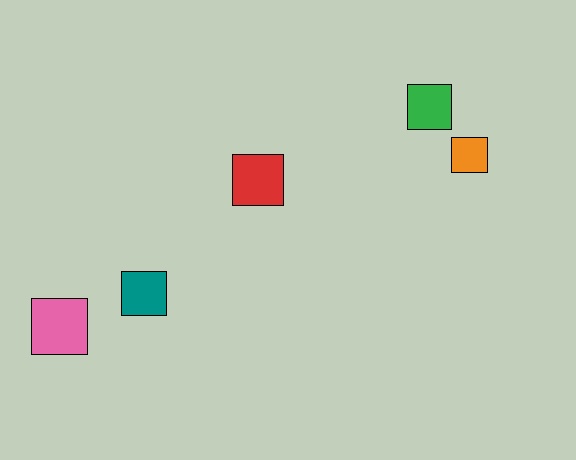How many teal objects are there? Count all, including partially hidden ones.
There is 1 teal object.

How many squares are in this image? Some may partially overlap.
There are 5 squares.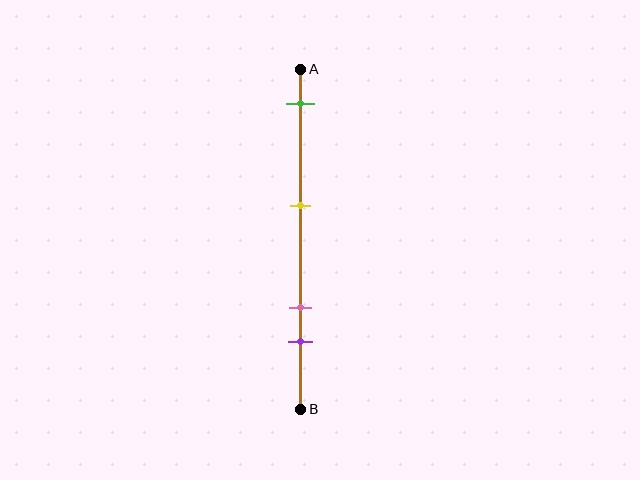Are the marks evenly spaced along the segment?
No, the marks are not evenly spaced.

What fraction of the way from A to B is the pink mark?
The pink mark is approximately 70% (0.7) of the way from A to B.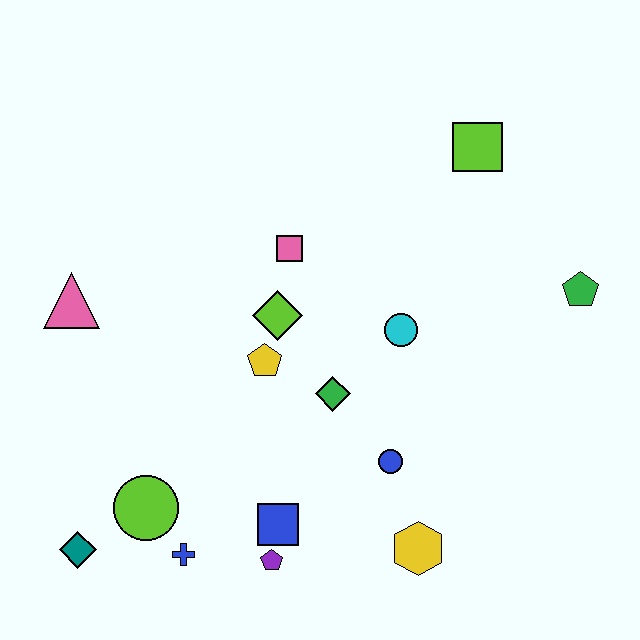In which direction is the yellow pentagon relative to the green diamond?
The yellow pentagon is to the left of the green diamond.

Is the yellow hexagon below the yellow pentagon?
Yes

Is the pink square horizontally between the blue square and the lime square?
Yes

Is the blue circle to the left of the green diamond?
No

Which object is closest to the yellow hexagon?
The blue circle is closest to the yellow hexagon.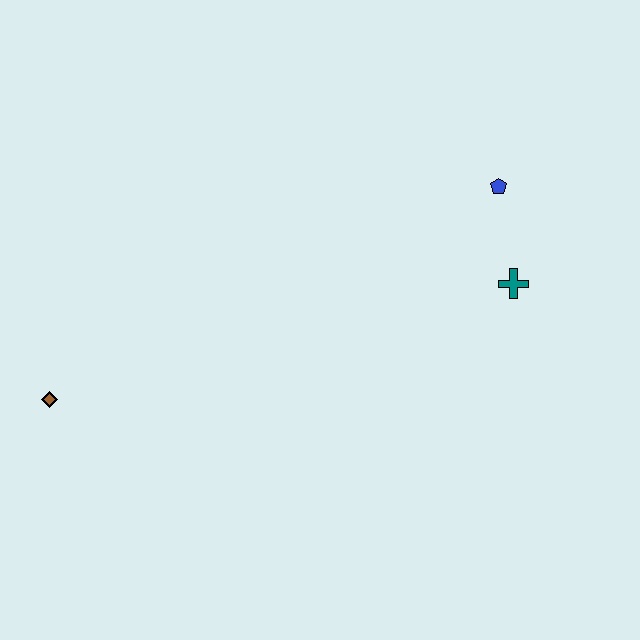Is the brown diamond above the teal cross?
No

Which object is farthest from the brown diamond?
The blue pentagon is farthest from the brown diamond.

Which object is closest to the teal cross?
The blue pentagon is closest to the teal cross.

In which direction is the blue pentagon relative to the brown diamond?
The blue pentagon is to the right of the brown diamond.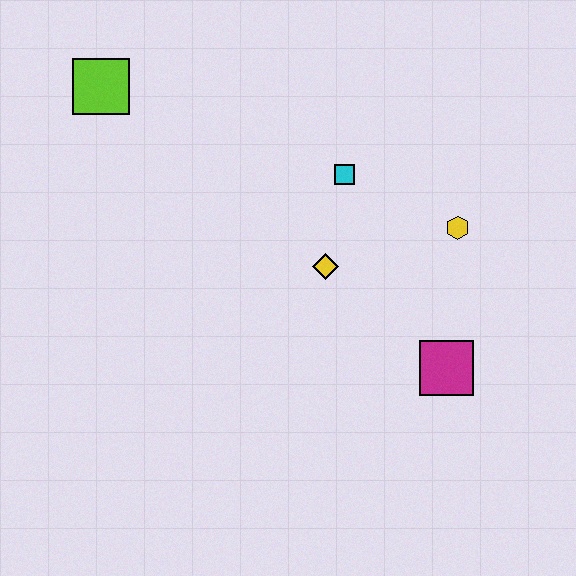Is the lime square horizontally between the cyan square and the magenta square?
No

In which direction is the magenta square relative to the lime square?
The magenta square is to the right of the lime square.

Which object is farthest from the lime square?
The magenta square is farthest from the lime square.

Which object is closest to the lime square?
The cyan square is closest to the lime square.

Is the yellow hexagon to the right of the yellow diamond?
Yes